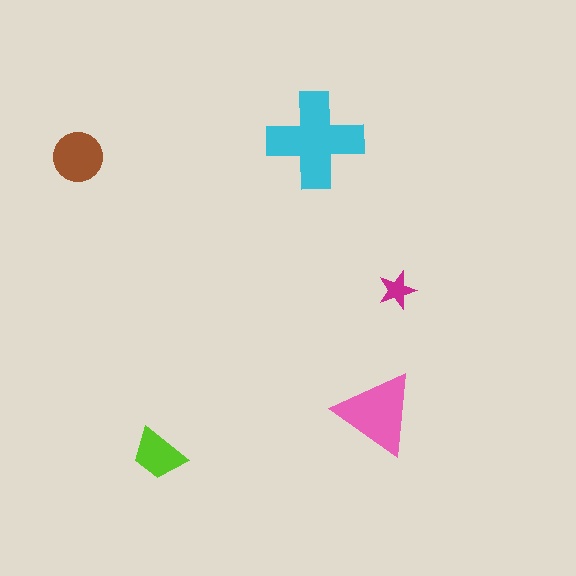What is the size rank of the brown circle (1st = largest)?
3rd.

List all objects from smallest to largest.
The magenta star, the lime trapezoid, the brown circle, the pink triangle, the cyan cross.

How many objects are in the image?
There are 5 objects in the image.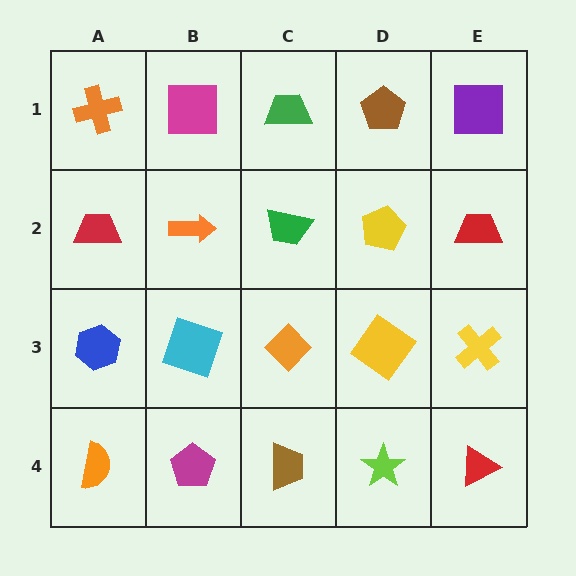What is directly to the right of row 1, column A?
A magenta square.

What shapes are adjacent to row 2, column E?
A purple square (row 1, column E), a yellow cross (row 3, column E), a yellow pentagon (row 2, column D).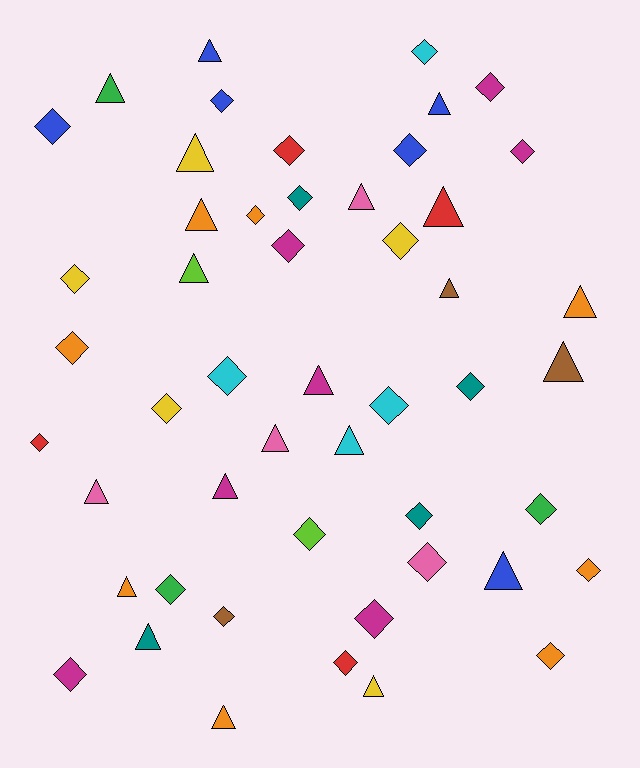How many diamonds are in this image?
There are 29 diamonds.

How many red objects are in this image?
There are 4 red objects.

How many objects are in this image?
There are 50 objects.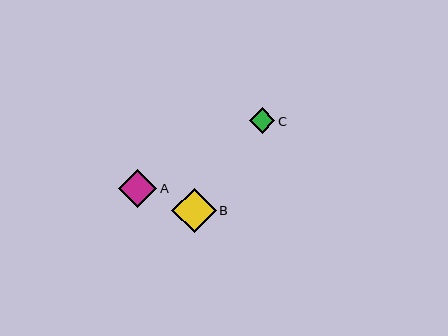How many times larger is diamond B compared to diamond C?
Diamond B is approximately 1.7 times the size of diamond C.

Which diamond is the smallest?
Diamond C is the smallest with a size of approximately 26 pixels.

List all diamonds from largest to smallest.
From largest to smallest: B, A, C.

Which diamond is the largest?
Diamond B is the largest with a size of approximately 45 pixels.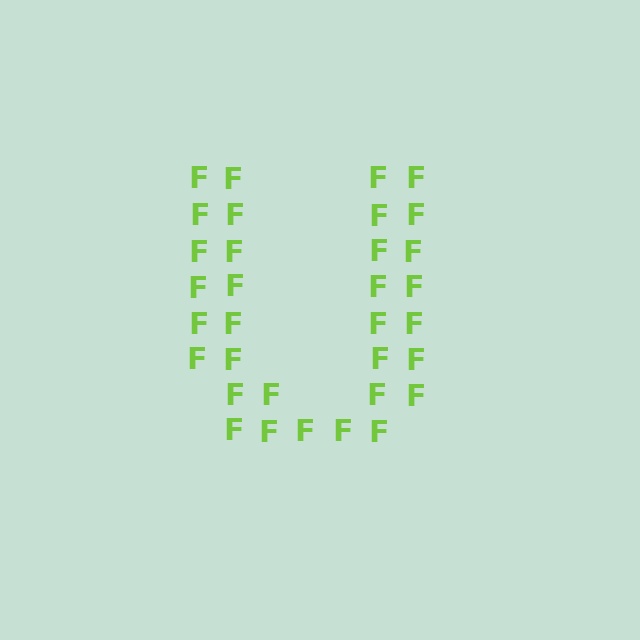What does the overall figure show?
The overall figure shows the letter U.